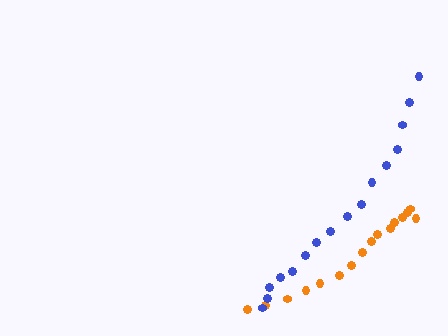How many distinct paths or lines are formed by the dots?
There are 2 distinct paths.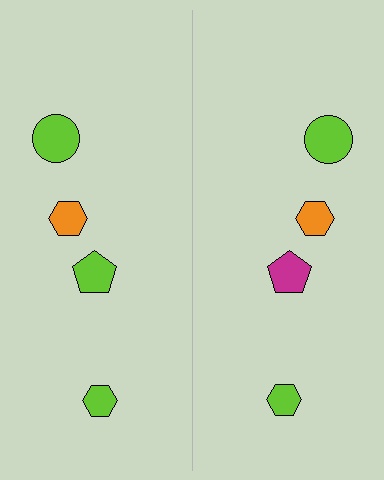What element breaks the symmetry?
The magenta pentagon on the right side breaks the symmetry — its mirror counterpart is lime.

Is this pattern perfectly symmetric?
No, the pattern is not perfectly symmetric. The magenta pentagon on the right side breaks the symmetry — its mirror counterpart is lime.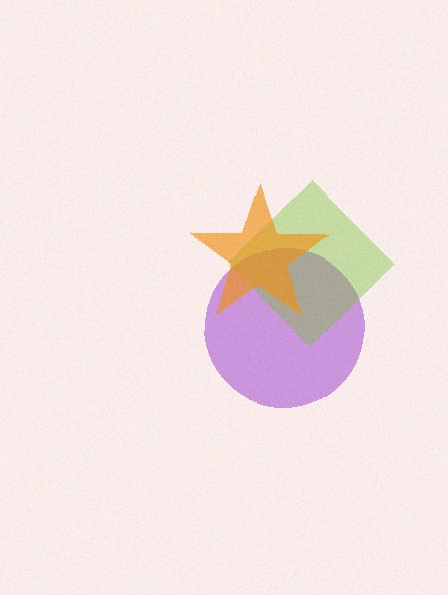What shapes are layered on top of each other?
The layered shapes are: a purple circle, a lime diamond, an orange star.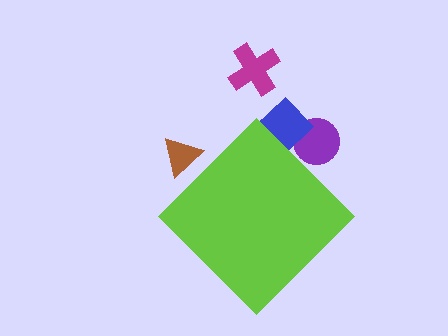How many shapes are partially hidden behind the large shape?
3 shapes are partially hidden.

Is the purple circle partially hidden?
Yes, the purple circle is partially hidden behind the lime diamond.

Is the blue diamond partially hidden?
Yes, the blue diamond is partially hidden behind the lime diamond.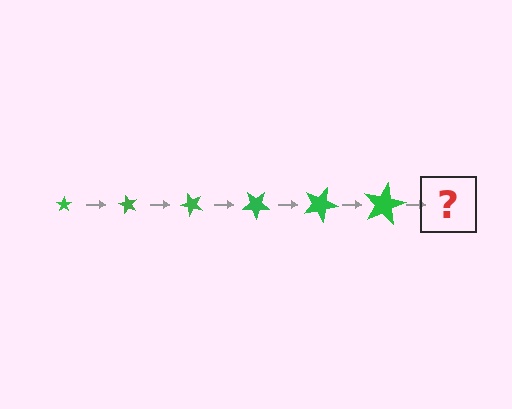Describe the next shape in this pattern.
It should be a star, larger than the previous one and rotated 360 degrees from the start.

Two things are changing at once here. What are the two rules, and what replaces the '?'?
The two rules are that the star grows larger each step and it rotates 60 degrees each step. The '?' should be a star, larger than the previous one and rotated 360 degrees from the start.